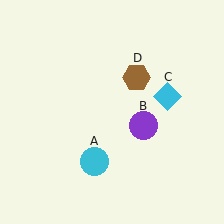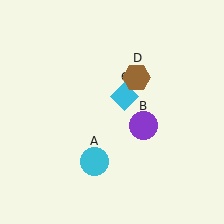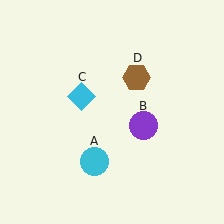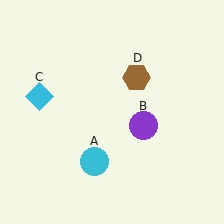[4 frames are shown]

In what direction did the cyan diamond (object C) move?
The cyan diamond (object C) moved left.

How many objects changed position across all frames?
1 object changed position: cyan diamond (object C).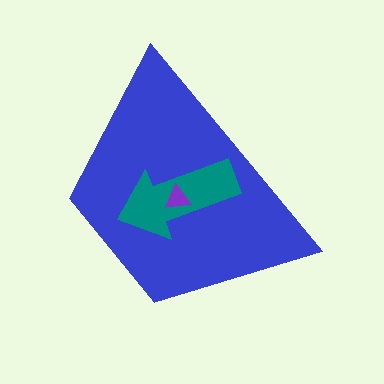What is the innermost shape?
The purple triangle.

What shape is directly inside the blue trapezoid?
The teal arrow.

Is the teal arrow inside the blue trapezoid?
Yes.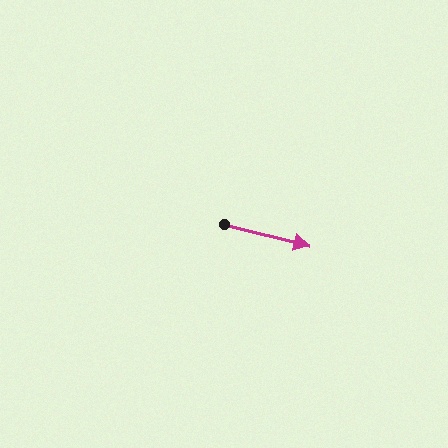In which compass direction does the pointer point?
East.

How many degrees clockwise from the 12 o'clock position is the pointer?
Approximately 104 degrees.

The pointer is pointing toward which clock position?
Roughly 3 o'clock.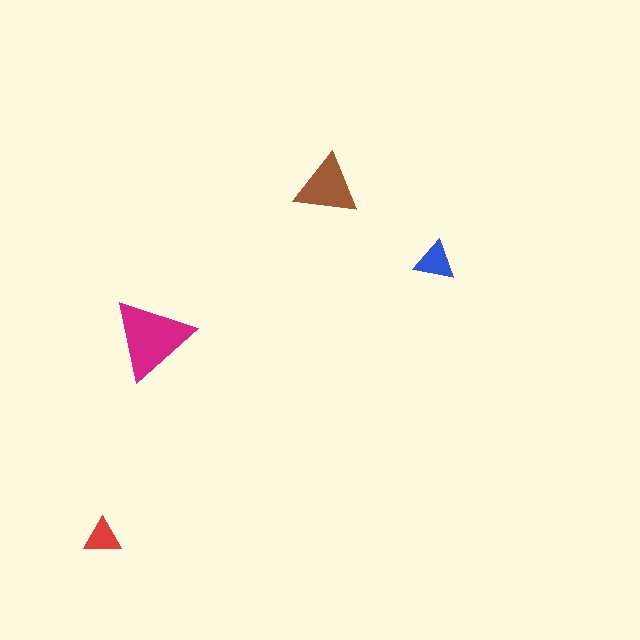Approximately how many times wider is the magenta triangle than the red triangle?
About 2 times wider.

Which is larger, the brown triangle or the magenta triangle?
The magenta one.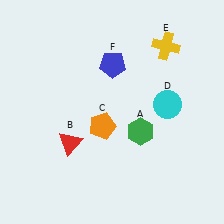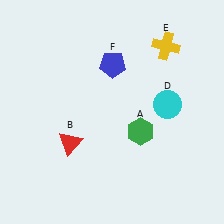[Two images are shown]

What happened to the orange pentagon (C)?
The orange pentagon (C) was removed in Image 2. It was in the bottom-left area of Image 1.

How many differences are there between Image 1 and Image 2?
There is 1 difference between the two images.